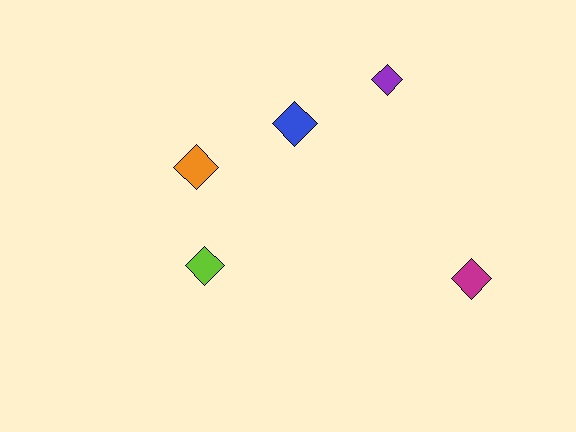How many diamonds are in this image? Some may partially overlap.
There are 5 diamonds.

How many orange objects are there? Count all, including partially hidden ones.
There is 1 orange object.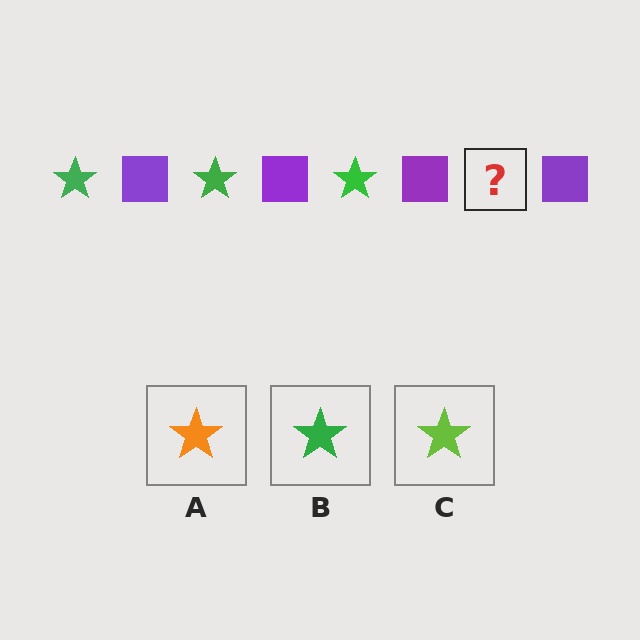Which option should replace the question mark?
Option B.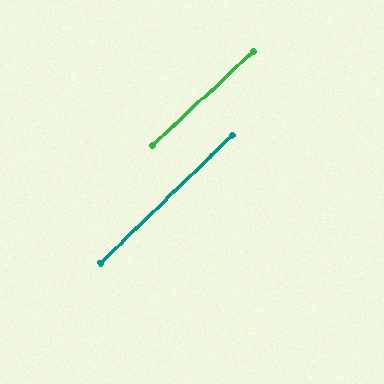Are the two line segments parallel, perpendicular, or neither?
Parallel — their directions differ by only 0.8°.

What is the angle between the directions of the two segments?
Approximately 1 degree.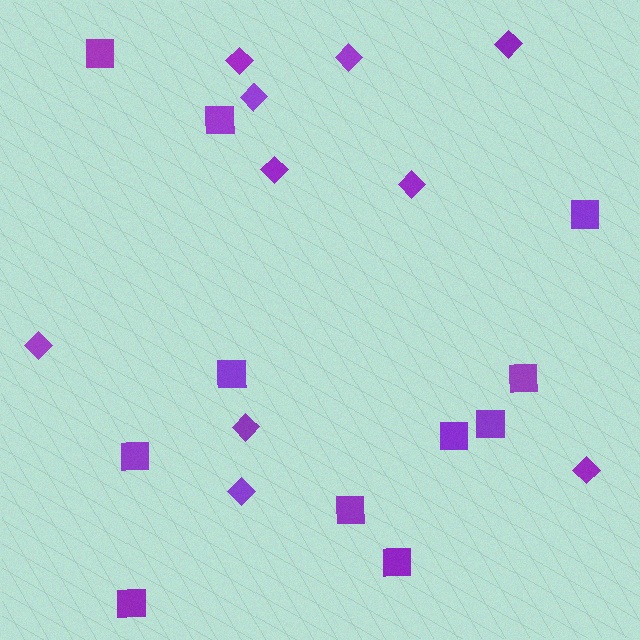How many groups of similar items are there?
There are 2 groups: one group of squares (11) and one group of diamonds (10).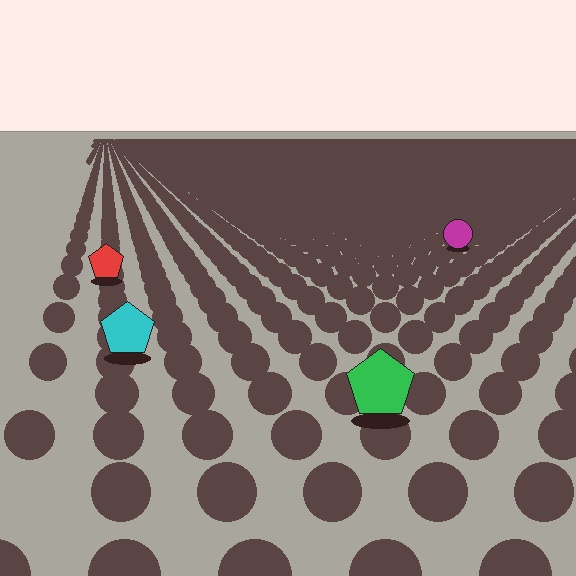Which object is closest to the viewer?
The green pentagon is closest. The texture marks near it are larger and more spread out.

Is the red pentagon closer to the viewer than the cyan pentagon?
No. The cyan pentagon is closer — you can tell from the texture gradient: the ground texture is coarser near it.